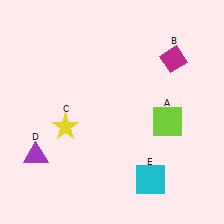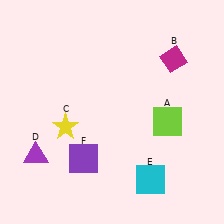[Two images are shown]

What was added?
A purple square (F) was added in Image 2.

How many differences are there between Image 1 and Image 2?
There is 1 difference between the two images.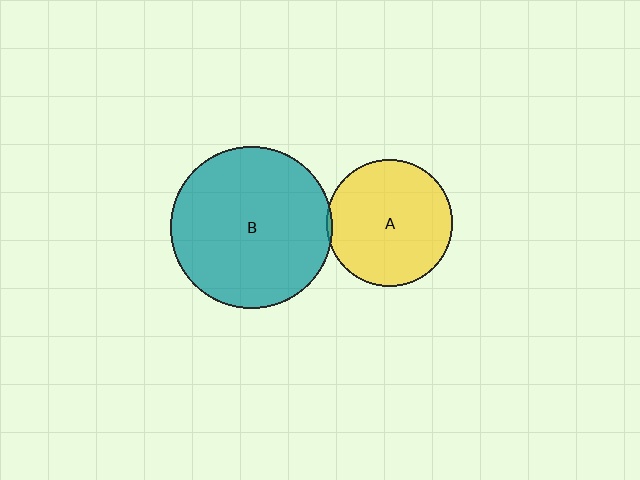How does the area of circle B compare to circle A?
Approximately 1.6 times.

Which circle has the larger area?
Circle B (teal).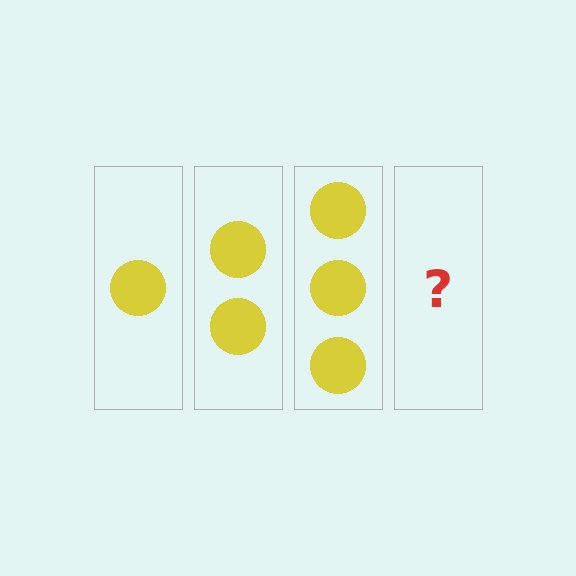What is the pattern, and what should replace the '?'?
The pattern is that each step adds one more circle. The '?' should be 4 circles.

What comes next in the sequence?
The next element should be 4 circles.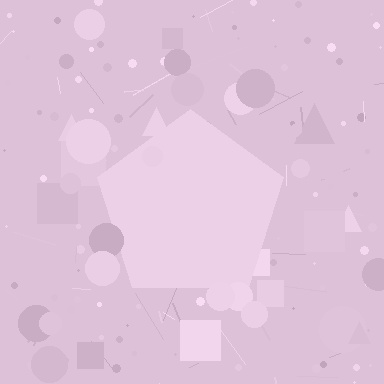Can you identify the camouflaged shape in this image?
The camouflaged shape is a pentagon.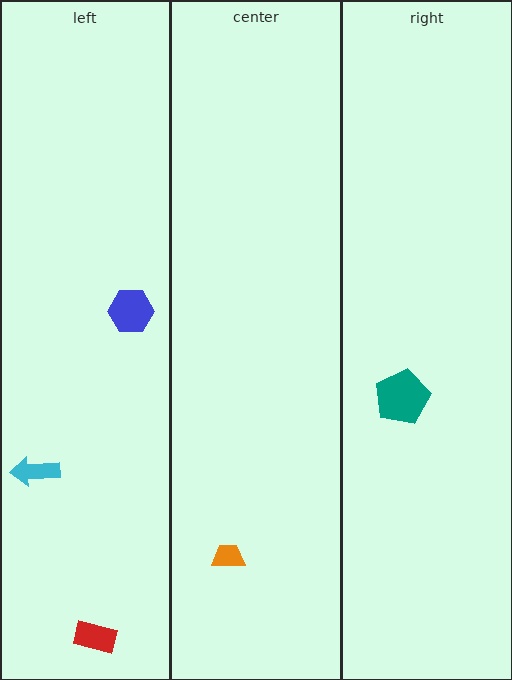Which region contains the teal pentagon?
The right region.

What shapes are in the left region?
The red rectangle, the cyan arrow, the blue hexagon.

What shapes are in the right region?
The teal pentagon.